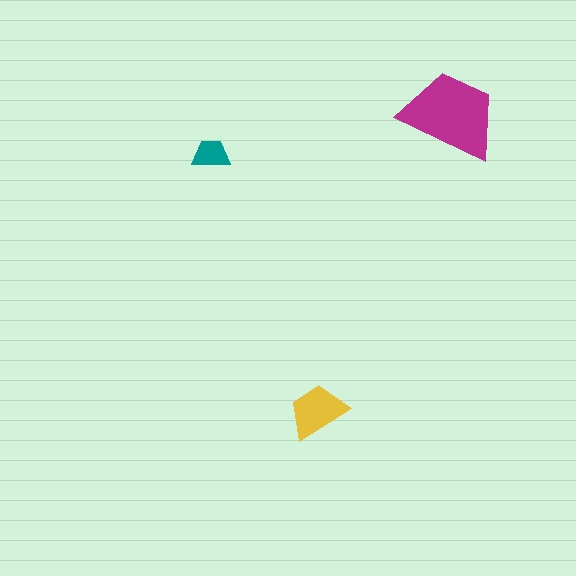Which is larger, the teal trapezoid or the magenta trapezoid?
The magenta one.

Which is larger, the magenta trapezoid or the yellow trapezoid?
The magenta one.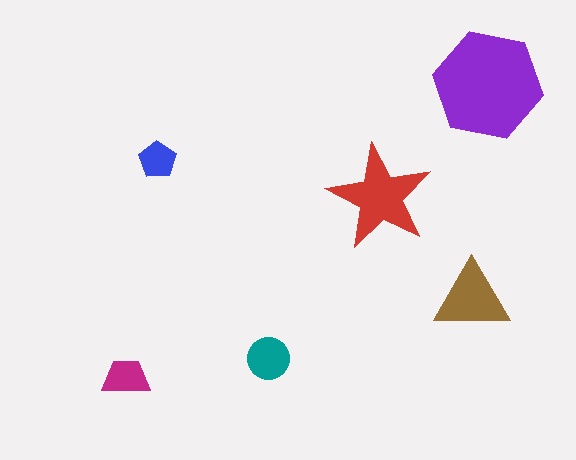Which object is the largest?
The purple hexagon.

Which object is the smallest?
The blue pentagon.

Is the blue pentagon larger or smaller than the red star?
Smaller.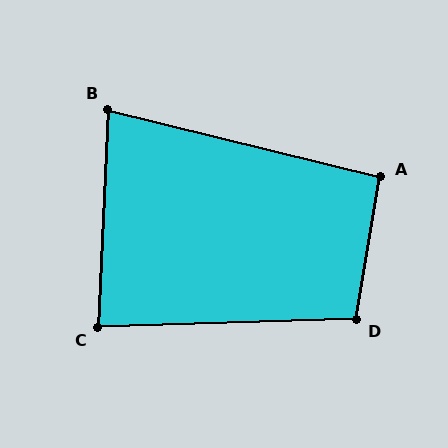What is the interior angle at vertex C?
Approximately 86 degrees (approximately right).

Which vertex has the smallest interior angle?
B, at approximately 79 degrees.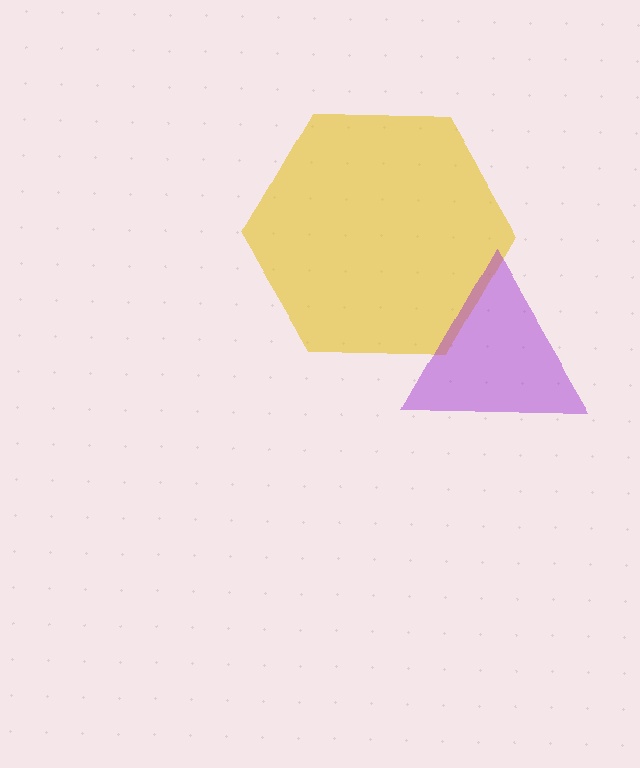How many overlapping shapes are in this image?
There are 2 overlapping shapes in the image.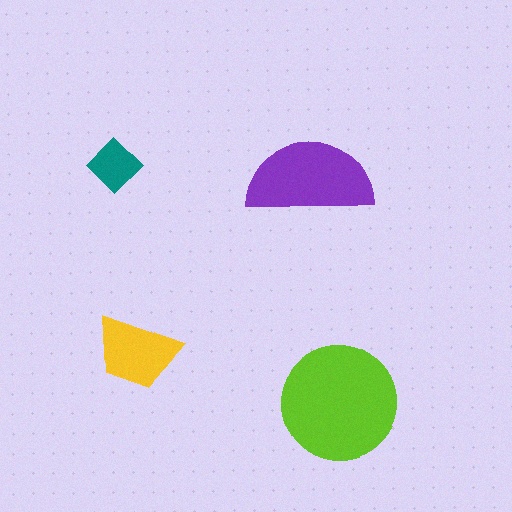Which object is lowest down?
The lime circle is bottommost.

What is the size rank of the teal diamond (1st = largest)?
4th.